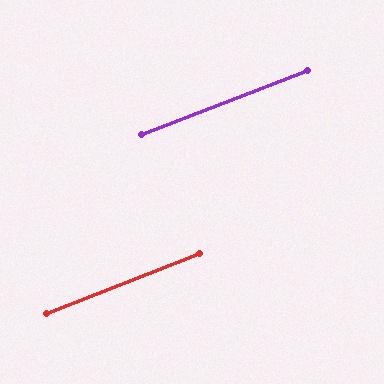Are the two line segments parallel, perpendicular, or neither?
Parallel — their directions differ by only 0.4°.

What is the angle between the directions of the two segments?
Approximately 0 degrees.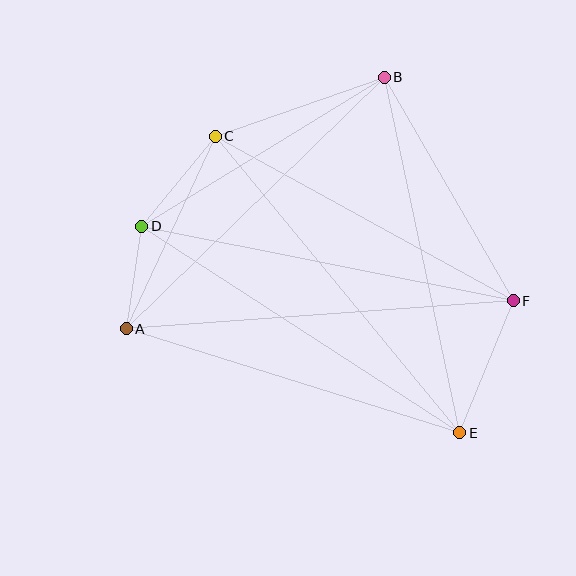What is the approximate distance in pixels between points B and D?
The distance between B and D is approximately 285 pixels.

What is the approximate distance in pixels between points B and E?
The distance between B and E is approximately 363 pixels.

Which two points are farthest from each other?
Points A and F are farthest from each other.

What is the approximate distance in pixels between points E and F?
The distance between E and F is approximately 143 pixels.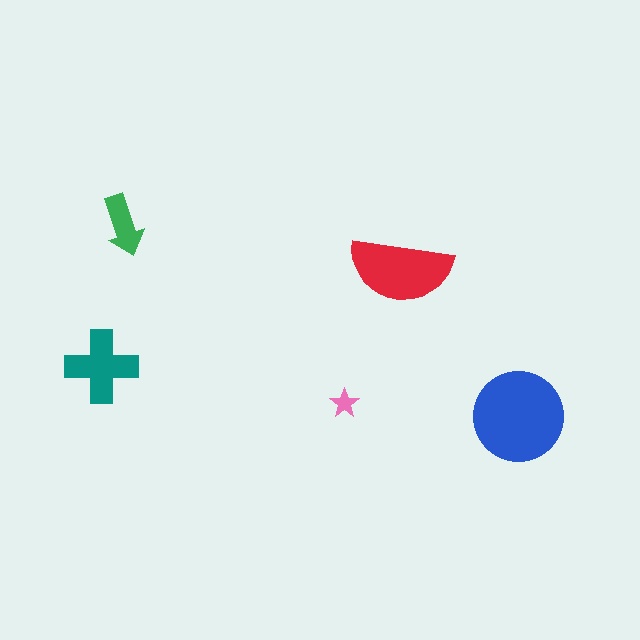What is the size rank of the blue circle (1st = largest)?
1st.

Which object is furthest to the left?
The teal cross is leftmost.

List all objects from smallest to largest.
The pink star, the green arrow, the teal cross, the red semicircle, the blue circle.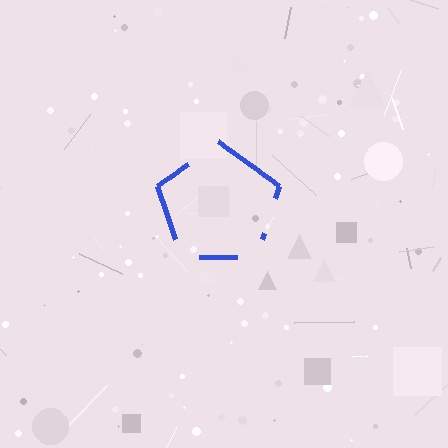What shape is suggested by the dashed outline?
The dashed outline suggests a pentagon.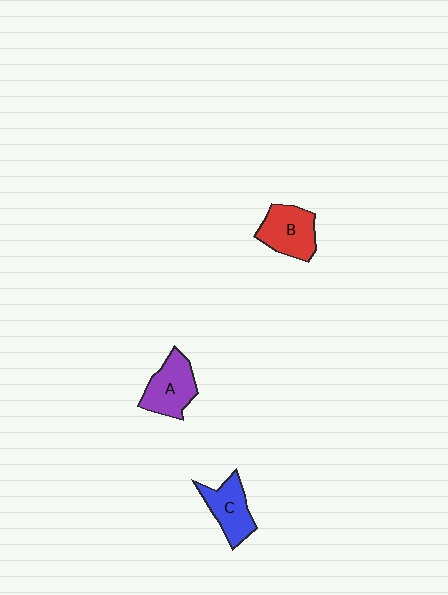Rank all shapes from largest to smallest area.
From largest to smallest: B (red), A (purple), C (blue).